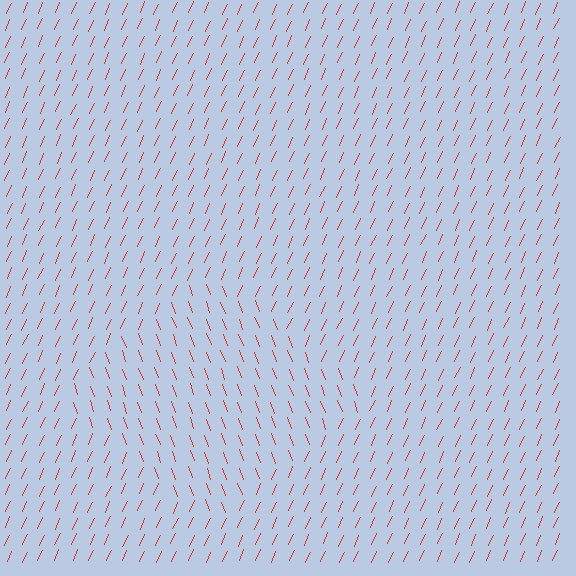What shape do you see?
I see a diamond.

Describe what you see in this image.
The image is filled with small red line segments. A diamond region in the image has lines oriented differently from the surrounding lines, creating a visible texture boundary.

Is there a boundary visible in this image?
Yes, there is a texture boundary formed by a change in line orientation.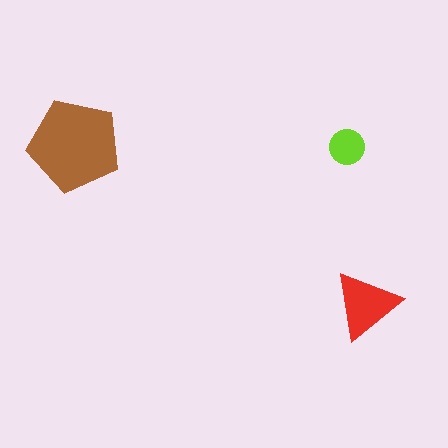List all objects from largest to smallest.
The brown pentagon, the red triangle, the lime circle.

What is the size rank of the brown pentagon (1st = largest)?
1st.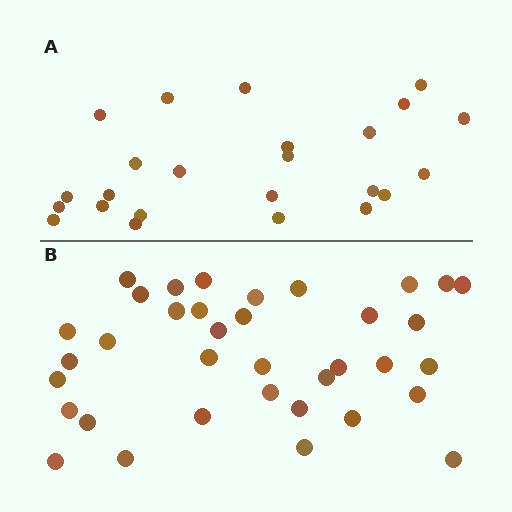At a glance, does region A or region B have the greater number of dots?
Region B (the bottom region) has more dots.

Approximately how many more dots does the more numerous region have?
Region B has roughly 12 or so more dots than region A.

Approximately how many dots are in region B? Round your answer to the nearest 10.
About 40 dots. (The exact count is 36, which rounds to 40.)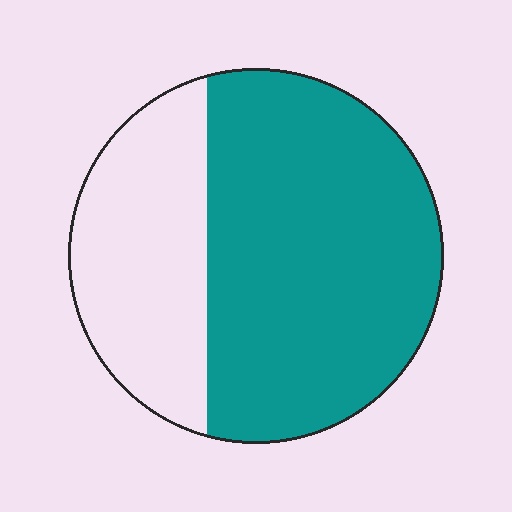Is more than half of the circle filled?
Yes.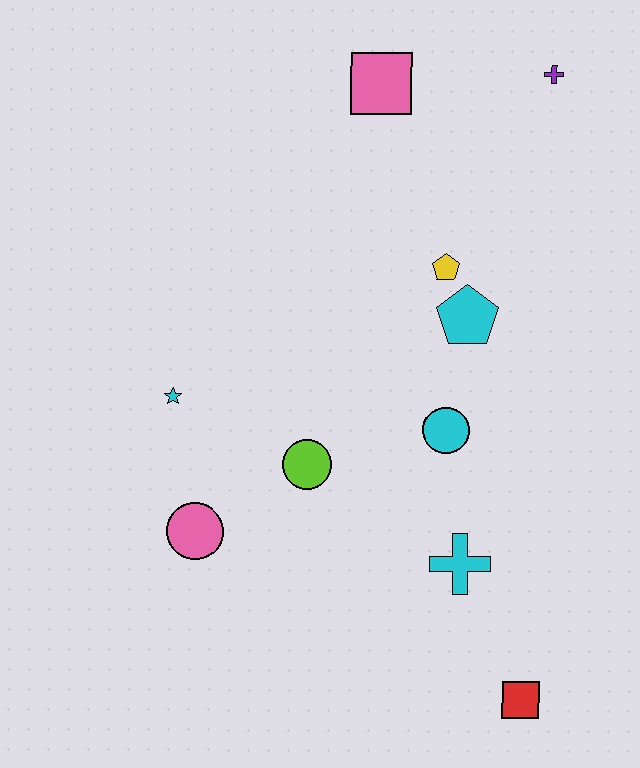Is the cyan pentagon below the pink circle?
No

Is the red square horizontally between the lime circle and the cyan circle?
No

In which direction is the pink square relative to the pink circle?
The pink square is above the pink circle.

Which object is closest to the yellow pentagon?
The cyan pentagon is closest to the yellow pentagon.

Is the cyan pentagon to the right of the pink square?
Yes